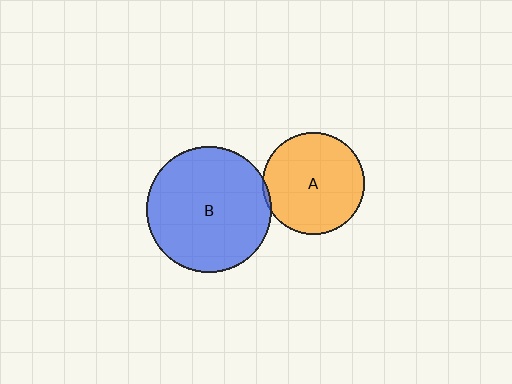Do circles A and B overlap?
Yes.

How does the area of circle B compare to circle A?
Approximately 1.5 times.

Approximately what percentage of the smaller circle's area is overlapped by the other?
Approximately 5%.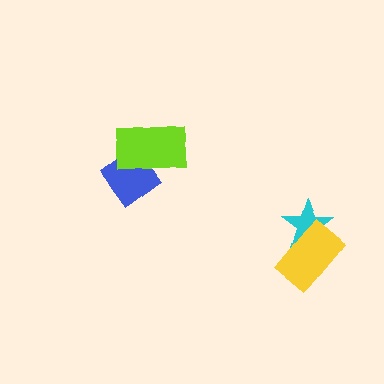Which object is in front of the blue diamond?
The lime rectangle is in front of the blue diamond.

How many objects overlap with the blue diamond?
1 object overlaps with the blue diamond.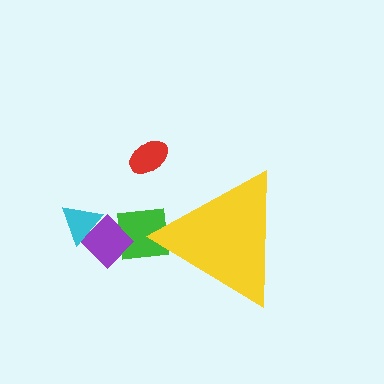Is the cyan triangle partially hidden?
No, the cyan triangle is fully visible.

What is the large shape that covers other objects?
A yellow triangle.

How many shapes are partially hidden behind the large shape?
1 shape is partially hidden.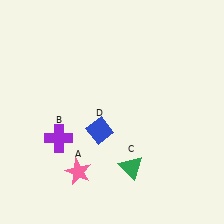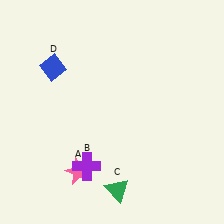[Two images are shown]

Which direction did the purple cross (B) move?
The purple cross (B) moved down.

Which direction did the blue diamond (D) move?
The blue diamond (D) moved up.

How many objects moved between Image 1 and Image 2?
3 objects moved between the two images.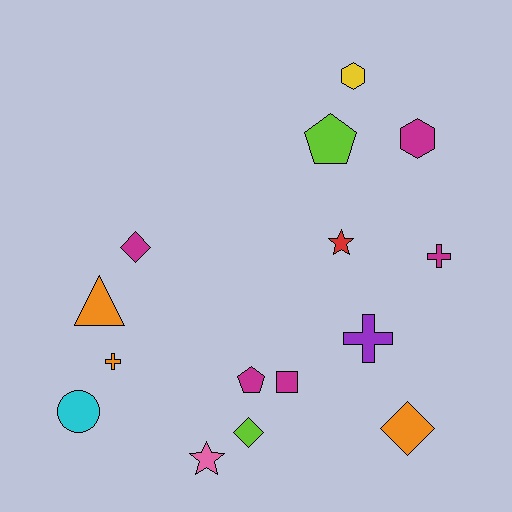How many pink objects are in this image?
There is 1 pink object.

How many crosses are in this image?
There are 3 crosses.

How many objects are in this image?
There are 15 objects.